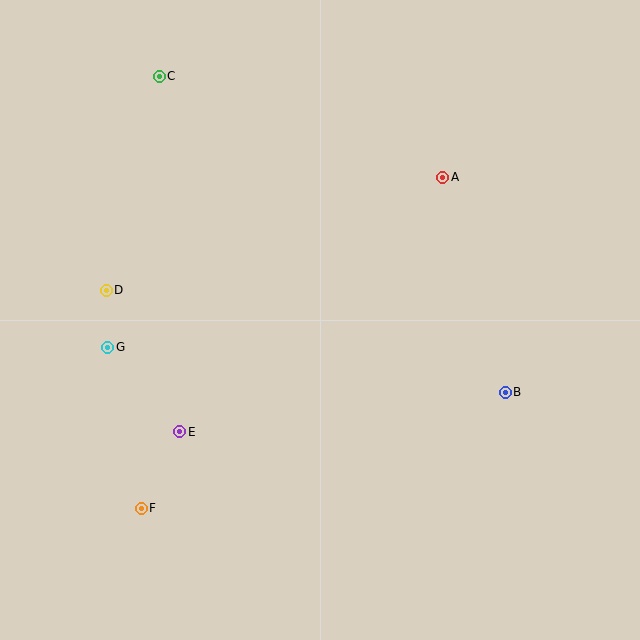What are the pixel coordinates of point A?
Point A is at (443, 177).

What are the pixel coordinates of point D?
Point D is at (106, 290).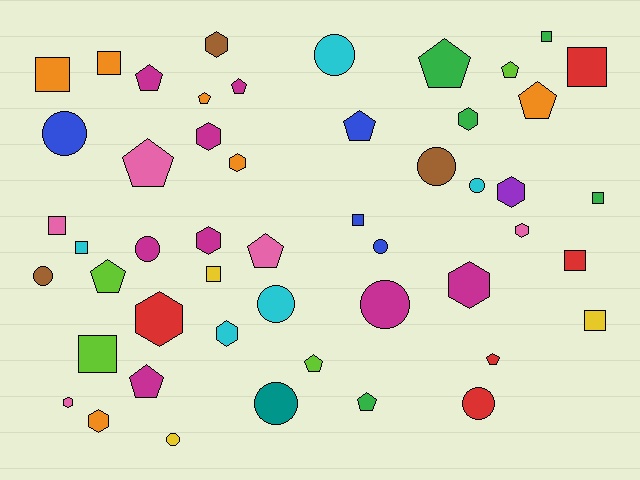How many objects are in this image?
There are 50 objects.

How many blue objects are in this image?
There are 4 blue objects.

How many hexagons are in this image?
There are 12 hexagons.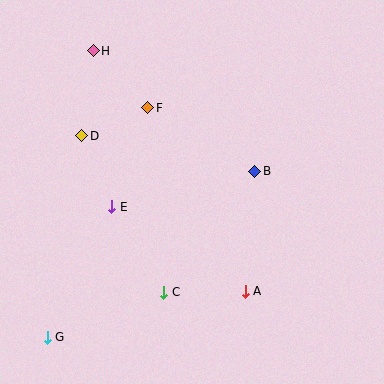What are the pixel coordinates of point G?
Point G is at (47, 337).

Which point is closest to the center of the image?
Point B at (255, 171) is closest to the center.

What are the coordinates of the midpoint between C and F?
The midpoint between C and F is at (156, 200).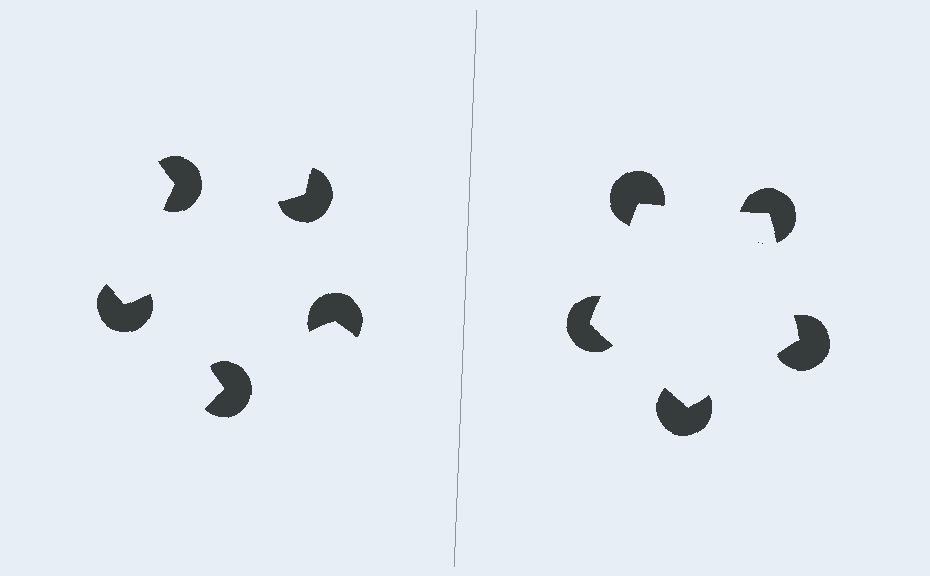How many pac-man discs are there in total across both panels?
10 — 5 on each side.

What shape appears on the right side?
An illusory pentagon.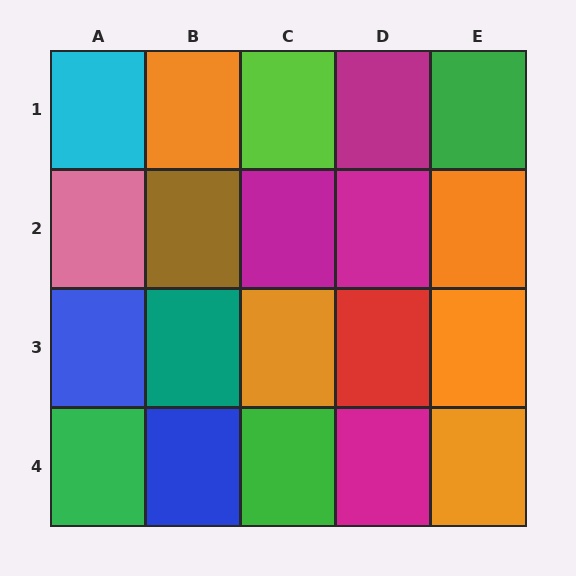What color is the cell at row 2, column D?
Magenta.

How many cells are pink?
1 cell is pink.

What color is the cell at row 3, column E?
Orange.